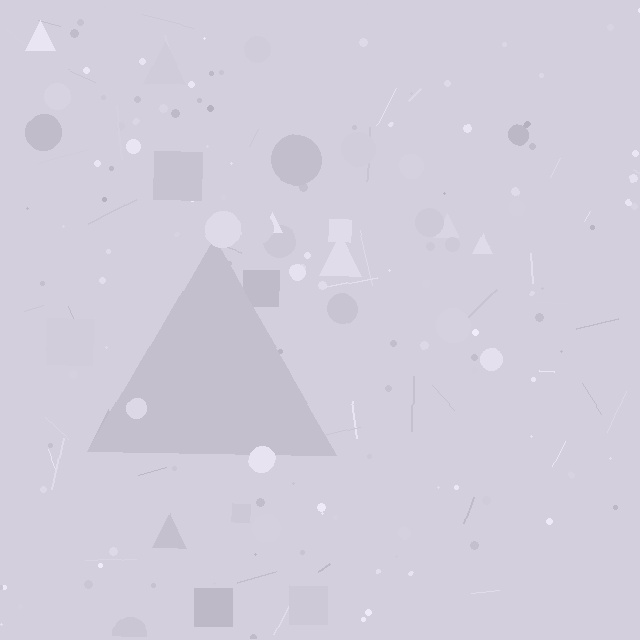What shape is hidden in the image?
A triangle is hidden in the image.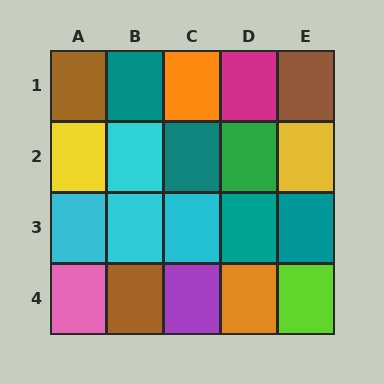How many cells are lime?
1 cell is lime.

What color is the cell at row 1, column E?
Brown.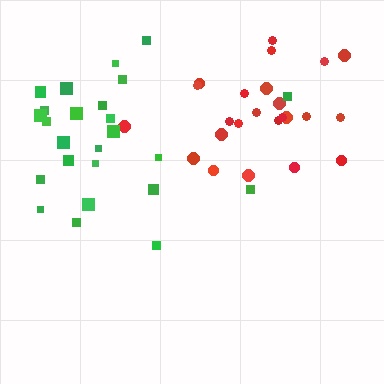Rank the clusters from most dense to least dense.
red, green.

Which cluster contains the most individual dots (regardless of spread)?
Green (26).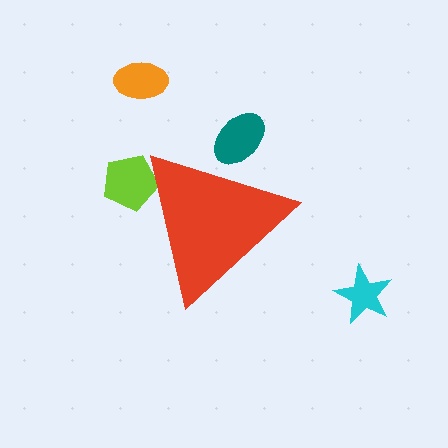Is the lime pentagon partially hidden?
Yes, the lime pentagon is partially hidden behind the red triangle.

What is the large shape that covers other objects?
A red triangle.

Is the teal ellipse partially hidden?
Yes, the teal ellipse is partially hidden behind the red triangle.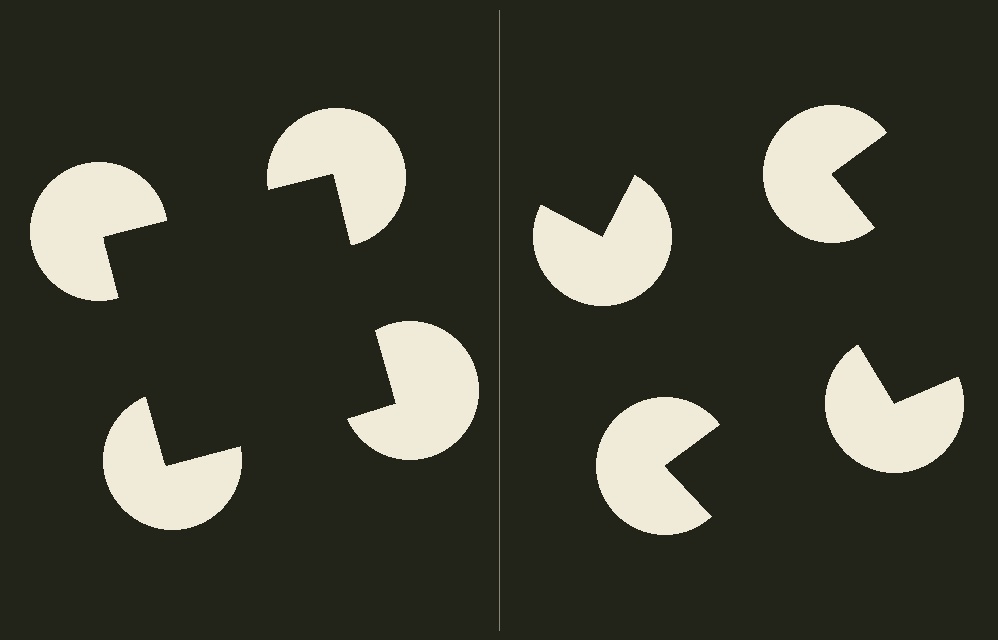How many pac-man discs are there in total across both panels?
8 — 4 on each side.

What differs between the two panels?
The pac-man discs are positioned identically on both sides; only the wedge orientations differ. On the left they align to a square; on the right they are misaligned.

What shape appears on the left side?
An illusory square.